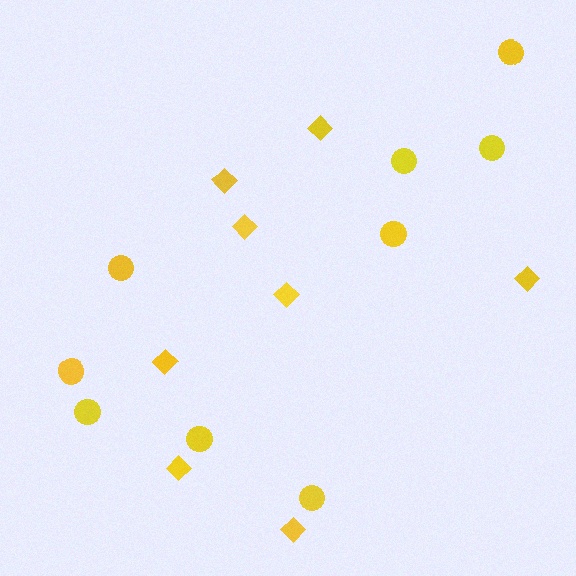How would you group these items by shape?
There are 2 groups: one group of diamonds (8) and one group of circles (9).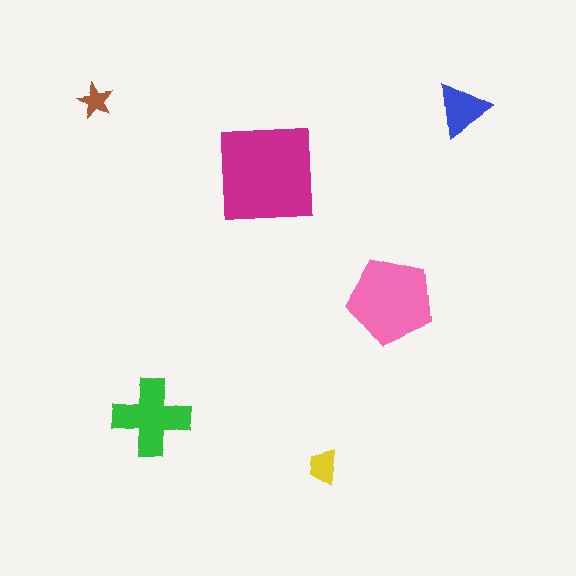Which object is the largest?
The magenta square.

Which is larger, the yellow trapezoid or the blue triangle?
The blue triangle.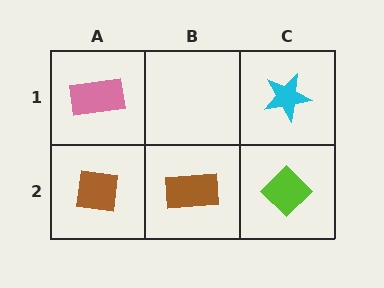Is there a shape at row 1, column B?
No, that cell is empty.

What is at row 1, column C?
A cyan star.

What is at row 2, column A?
A brown square.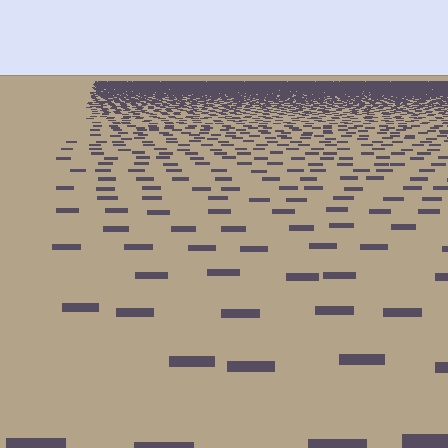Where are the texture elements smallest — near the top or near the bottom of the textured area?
Near the top.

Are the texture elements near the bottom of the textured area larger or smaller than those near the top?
Larger. Near the bottom, elements are closer to the viewer and appear at a bigger on-screen size.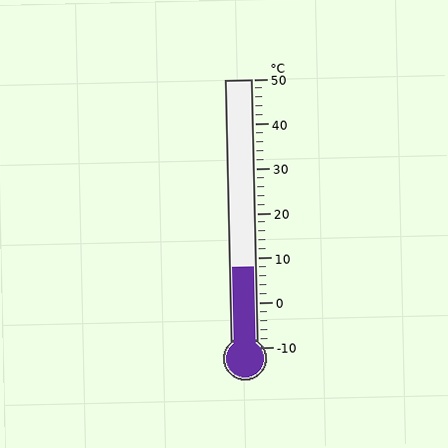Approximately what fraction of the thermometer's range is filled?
The thermometer is filled to approximately 30% of its range.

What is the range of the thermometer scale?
The thermometer scale ranges from -10°C to 50°C.